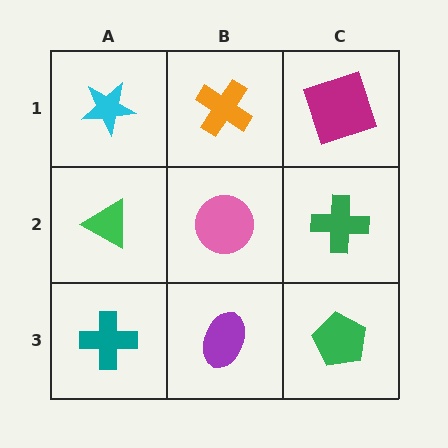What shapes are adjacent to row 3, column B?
A pink circle (row 2, column B), a teal cross (row 3, column A), a green pentagon (row 3, column C).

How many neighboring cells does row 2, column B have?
4.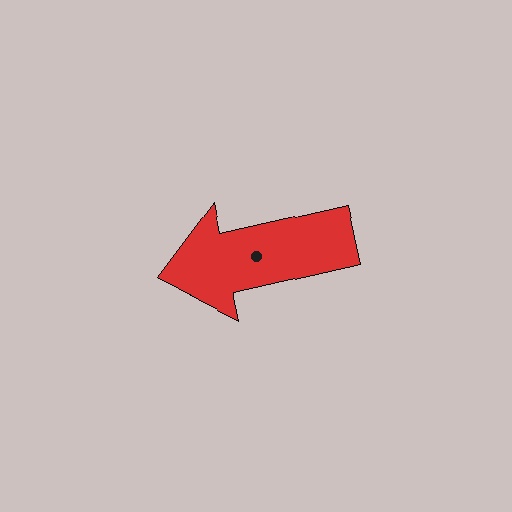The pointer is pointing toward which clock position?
Roughly 9 o'clock.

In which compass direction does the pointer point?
West.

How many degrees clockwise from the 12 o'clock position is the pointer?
Approximately 257 degrees.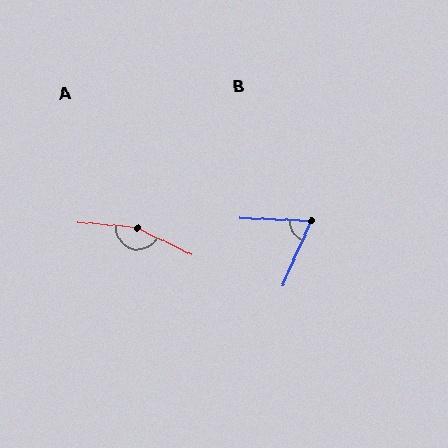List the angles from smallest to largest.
B (68°), A (159°).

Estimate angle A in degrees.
Approximately 159 degrees.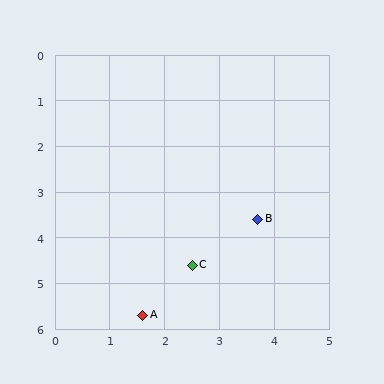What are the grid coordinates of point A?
Point A is at approximately (1.6, 5.7).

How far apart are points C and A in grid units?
Points C and A are about 1.4 grid units apart.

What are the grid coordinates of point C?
Point C is at approximately (2.5, 4.6).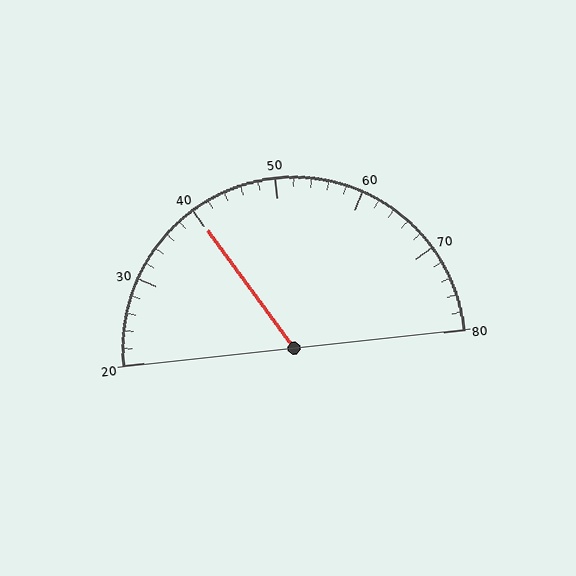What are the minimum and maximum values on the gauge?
The gauge ranges from 20 to 80.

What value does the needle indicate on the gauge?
The needle indicates approximately 40.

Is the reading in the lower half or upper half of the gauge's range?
The reading is in the lower half of the range (20 to 80).